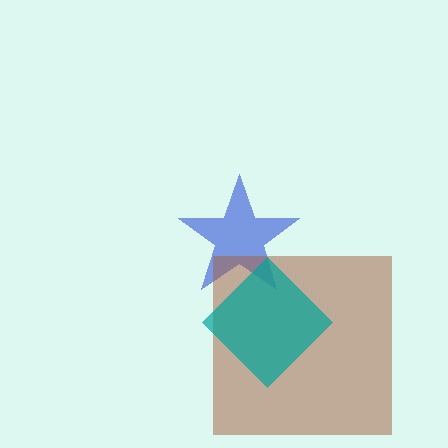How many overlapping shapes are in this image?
There are 3 overlapping shapes in the image.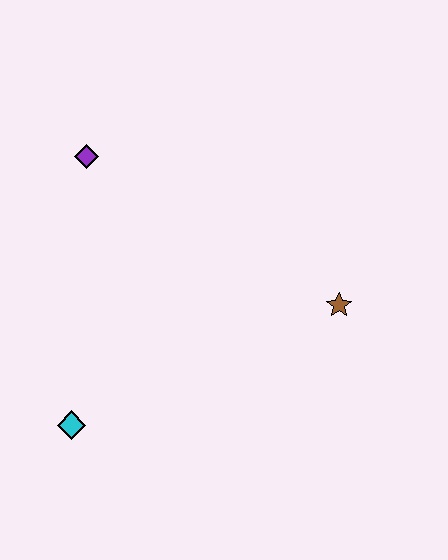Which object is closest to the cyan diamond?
The purple diamond is closest to the cyan diamond.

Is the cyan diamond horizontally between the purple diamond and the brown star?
No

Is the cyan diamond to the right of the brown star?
No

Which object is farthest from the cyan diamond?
The brown star is farthest from the cyan diamond.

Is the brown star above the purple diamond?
No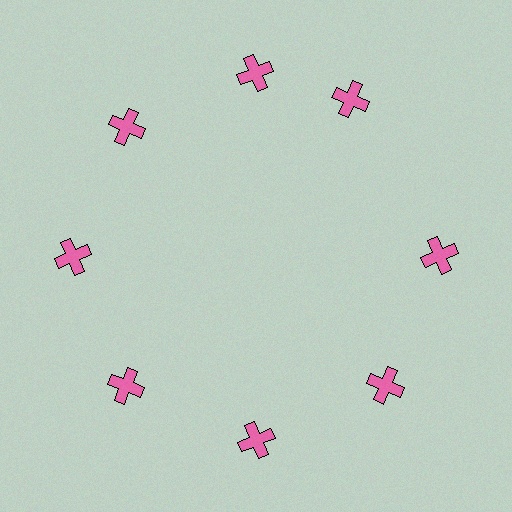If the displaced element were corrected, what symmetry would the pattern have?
It would have 8-fold rotational symmetry — the pattern would map onto itself every 45 degrees.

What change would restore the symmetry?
The symmetry would be restored by rotating it back into even spacing with its neighbors so that all 8 crosses sit at equal angles and equal distance from the center.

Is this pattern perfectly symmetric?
No. The 8 pink crosses are arranged in a ring, but one element near the 2 o'clock position is rotated out of alignment along the ring, breaking the 8-fold rotational symmetry.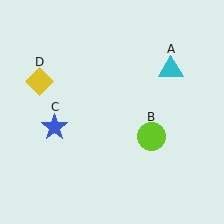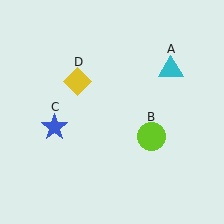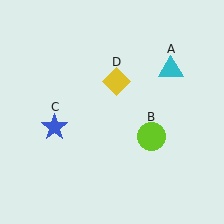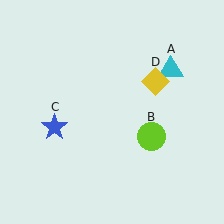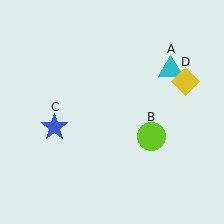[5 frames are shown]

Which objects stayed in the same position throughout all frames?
Cyan triangle (object A) and lime circle (object B) and blue star (object C) remained stationary.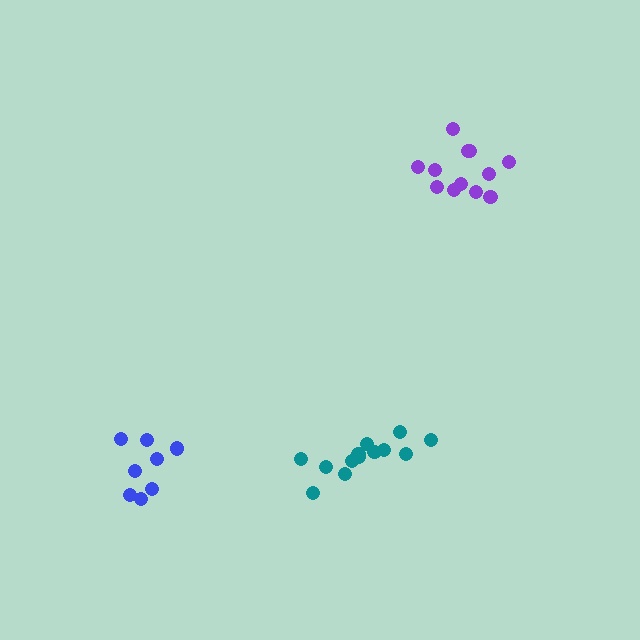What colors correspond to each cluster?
The clusters are colored: purple, teal, blue.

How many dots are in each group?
Group 1: 12 dots, Group 2: 13 dots, Group 3: 8 dots (33 total).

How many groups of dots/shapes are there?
There are 3 groups.